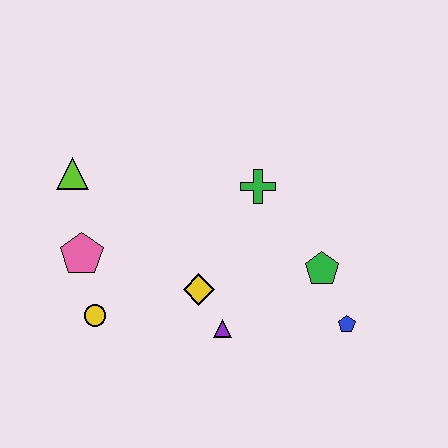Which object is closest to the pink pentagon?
The yellow circle is closest to the pink pentagon.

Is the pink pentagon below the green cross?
Yes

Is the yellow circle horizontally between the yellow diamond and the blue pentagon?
No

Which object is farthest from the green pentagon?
The lime triangle is farthest from the green pentagon.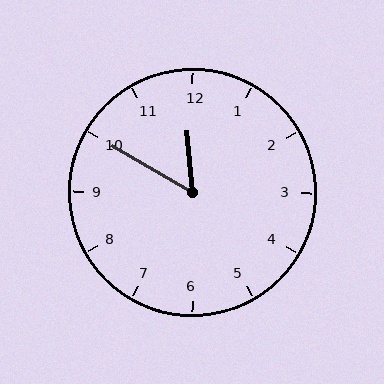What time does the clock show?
11:50.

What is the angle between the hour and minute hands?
Approximately 55 degrees.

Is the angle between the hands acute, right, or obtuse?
It is acute.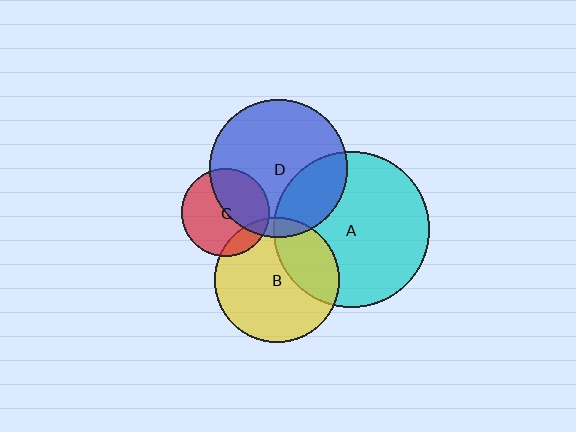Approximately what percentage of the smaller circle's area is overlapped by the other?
Approximately 10%.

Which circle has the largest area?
Circle A (cyan).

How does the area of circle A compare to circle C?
Approximately 3.1 times.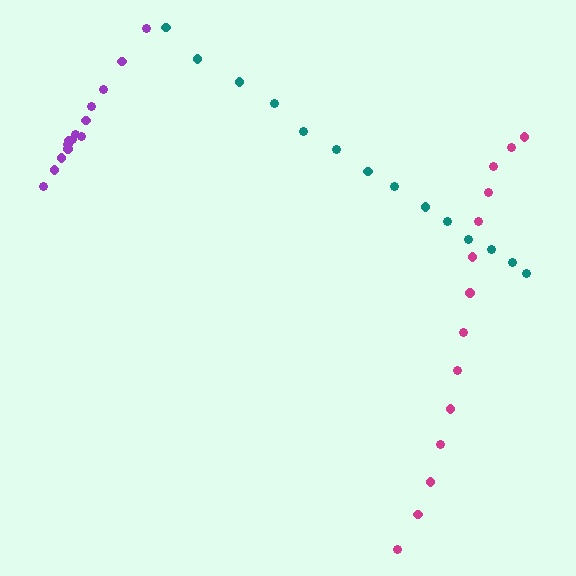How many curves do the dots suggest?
There are 3 distinct paths.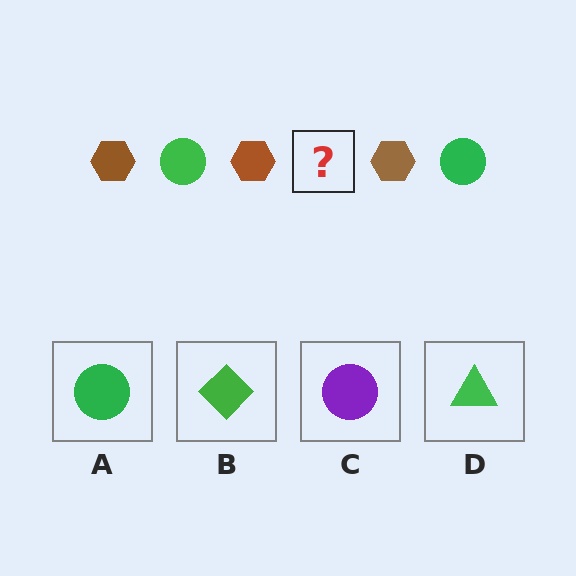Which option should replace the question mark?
Option A.